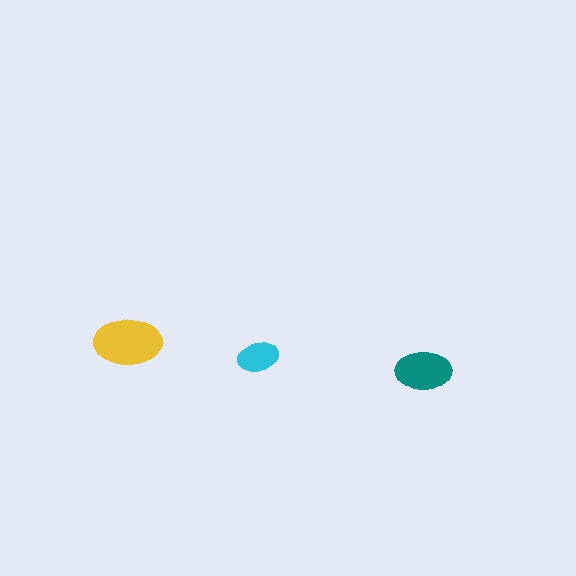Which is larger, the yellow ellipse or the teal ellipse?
The yellow one.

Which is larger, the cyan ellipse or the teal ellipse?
The teal one.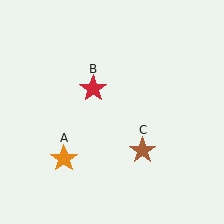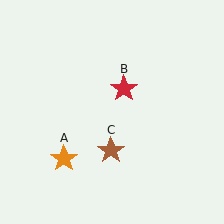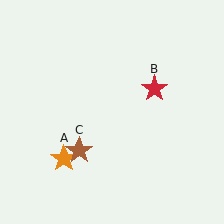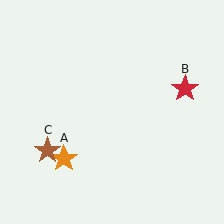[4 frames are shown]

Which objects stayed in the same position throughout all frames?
Orange star (object A) remained stationary.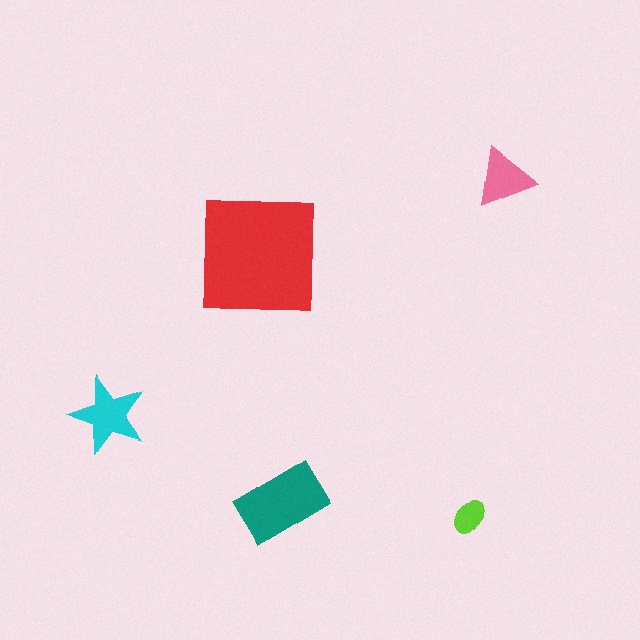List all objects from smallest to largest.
The lime ellipse, the pink triangle, the cyan star, the teal rectangle, the red square.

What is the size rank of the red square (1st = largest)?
1st.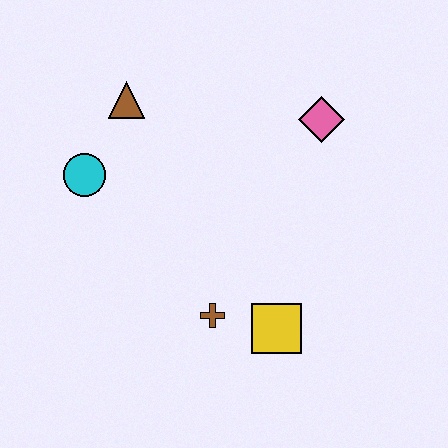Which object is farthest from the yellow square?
The brown triangle is farthest from the yellow square.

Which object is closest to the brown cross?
The yellow square is closest to the brown cross.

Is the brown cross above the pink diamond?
No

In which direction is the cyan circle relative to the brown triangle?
The cyan circle is below the brown triangle.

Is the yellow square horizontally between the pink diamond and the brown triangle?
Yes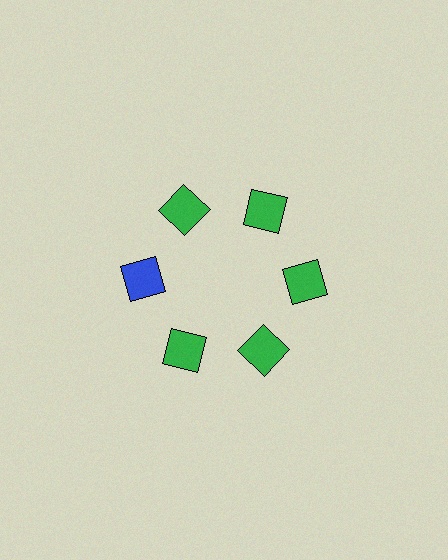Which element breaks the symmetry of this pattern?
The blue square at roughly the 9 o'clock position breaks the symmetry. All other shapes are green squares.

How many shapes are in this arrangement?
There are 6 shapes arranged in a ring pattern.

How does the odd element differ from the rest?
It has a different color: blue instead of green.